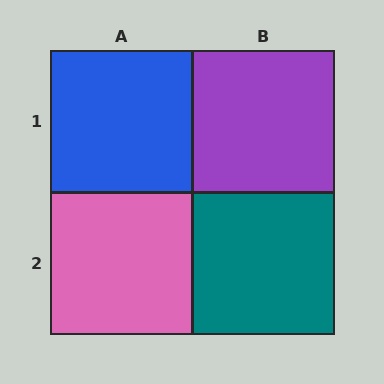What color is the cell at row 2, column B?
Teal.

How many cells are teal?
1 cell is teal.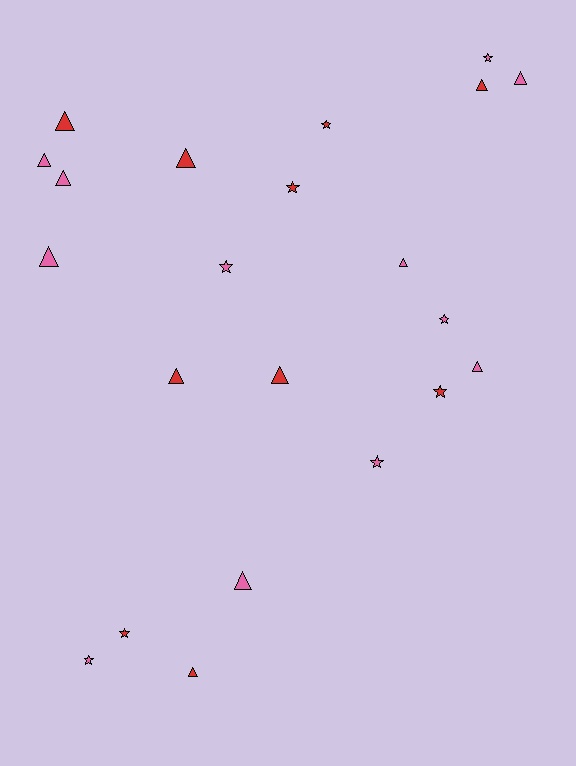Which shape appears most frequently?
Triangle, with 13 objects.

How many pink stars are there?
There are 5 pink stars.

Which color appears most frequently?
Pink, with 12 objects.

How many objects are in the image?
There are 22 objects.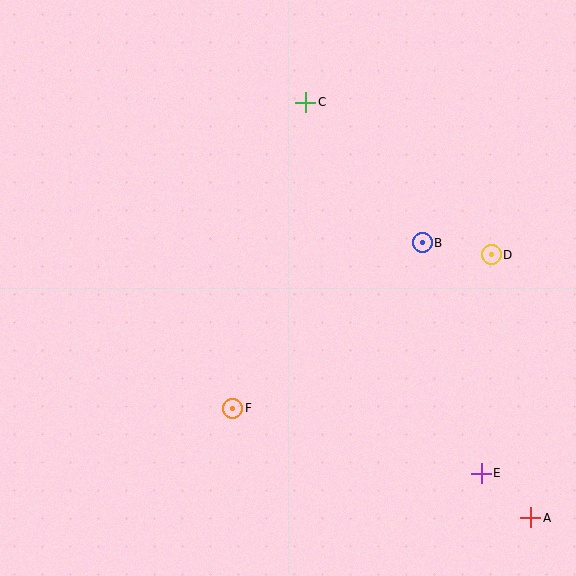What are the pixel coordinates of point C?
Point C is at (306, 102).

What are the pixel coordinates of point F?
Point F is at (233, 408).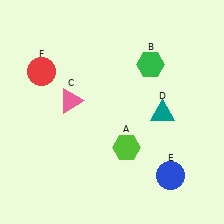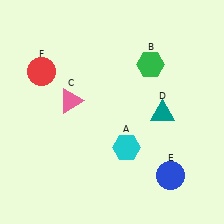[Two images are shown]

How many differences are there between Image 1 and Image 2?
There is 1 difference between the two images.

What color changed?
The hexagon (A) changed from lime in Image 1 to cyan in Image 2.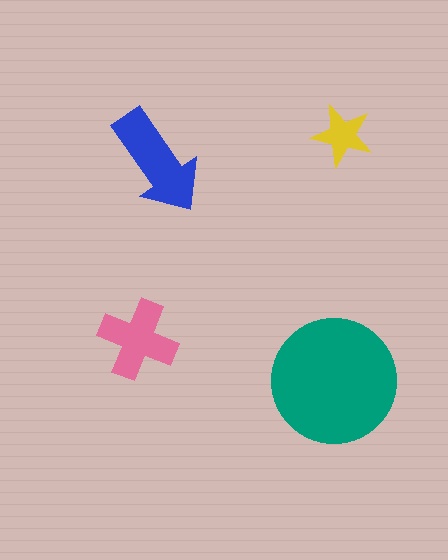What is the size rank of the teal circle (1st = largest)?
1st.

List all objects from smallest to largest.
The yellow star, the pink cross, the blue arrow, the teal circle.